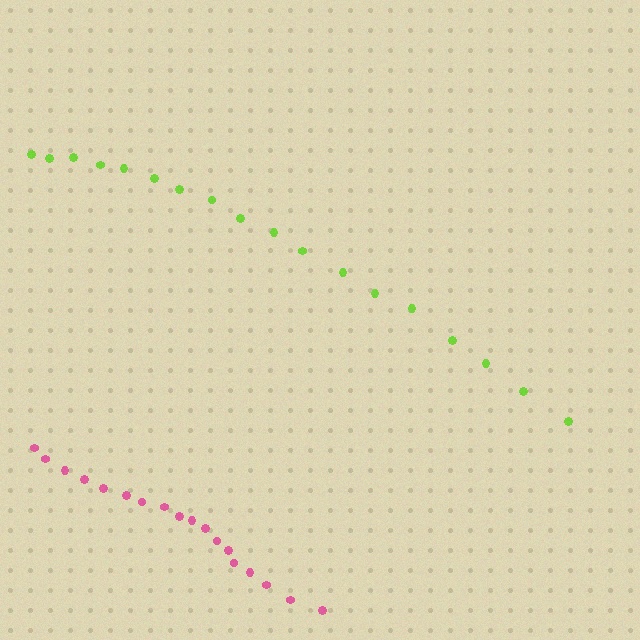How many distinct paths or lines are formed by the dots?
There are 2 distinct paths.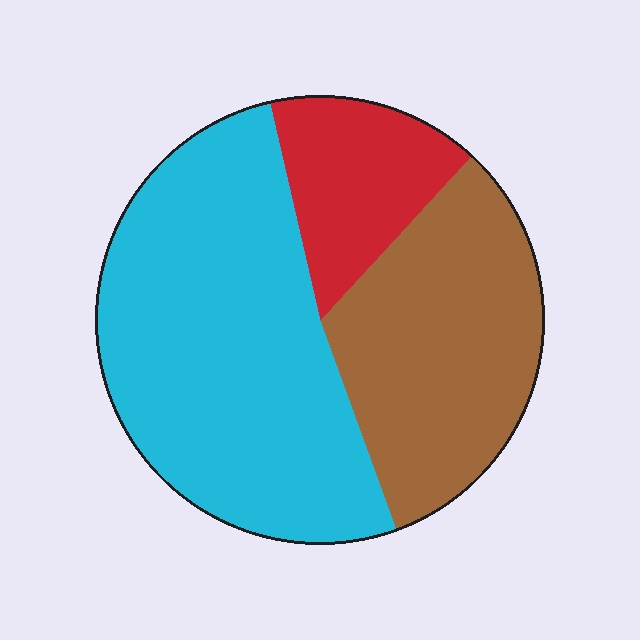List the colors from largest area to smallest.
From largest to smallest: cyan, brown, red.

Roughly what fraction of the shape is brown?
Brown covers roughly 30% of the shape.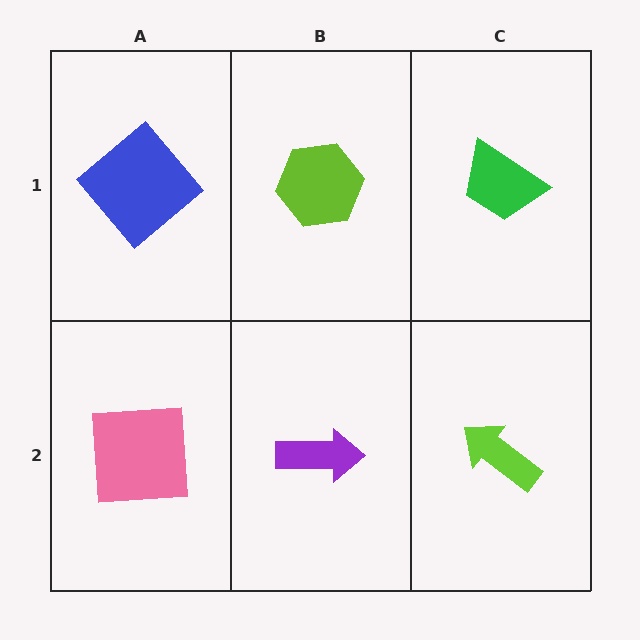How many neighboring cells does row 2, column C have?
2.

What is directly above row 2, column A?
A blue diamond.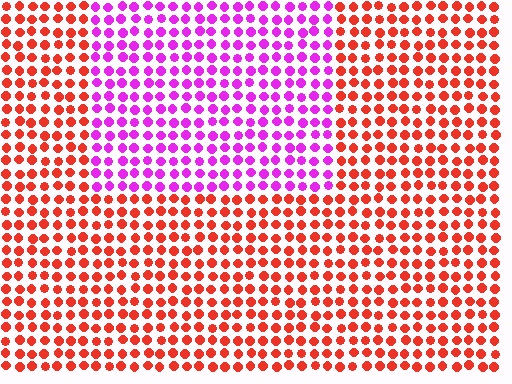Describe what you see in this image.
The image is filled with small red elements in a uniform arrangement. A rectangle-shaped region is visible where the elements are tinted to a slightly different hue, forming a subtle color boundary.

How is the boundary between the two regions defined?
The boundary is defined purely by a slight shift in hue (about 66 degrees). Spacing, size, and orientation are identical on both sides.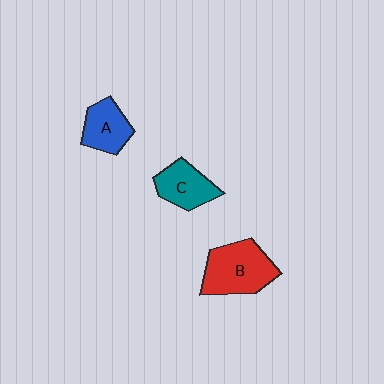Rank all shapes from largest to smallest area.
From largest to smallest: B (red), C (teal), A (blue).